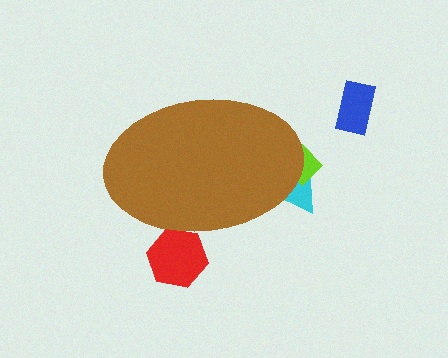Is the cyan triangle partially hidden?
Yes, the cyan triangle is partially hidden behind the brown ellipse.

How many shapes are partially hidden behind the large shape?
3 shapes are partially hidden.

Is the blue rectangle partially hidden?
No, the blue rectangle is fully visible.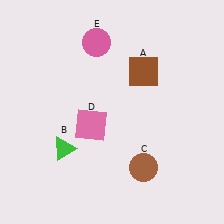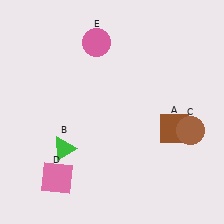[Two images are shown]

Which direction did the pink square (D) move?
The pink square (D) moved down.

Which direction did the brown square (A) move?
The brown square (A) moved down.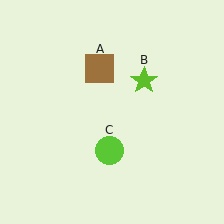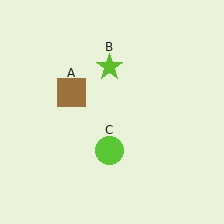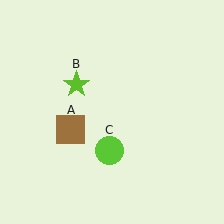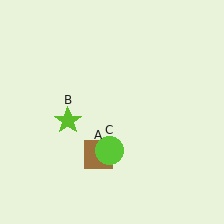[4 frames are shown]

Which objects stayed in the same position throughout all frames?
Lime circle (object C) remained stationary.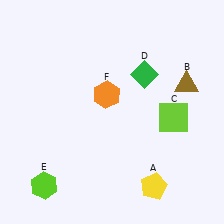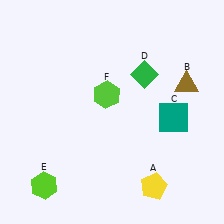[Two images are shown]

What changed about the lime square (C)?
In Image 1, C is lime. In Image 2, it changed to teal.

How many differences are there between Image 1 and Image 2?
There are 2 differences between the two images.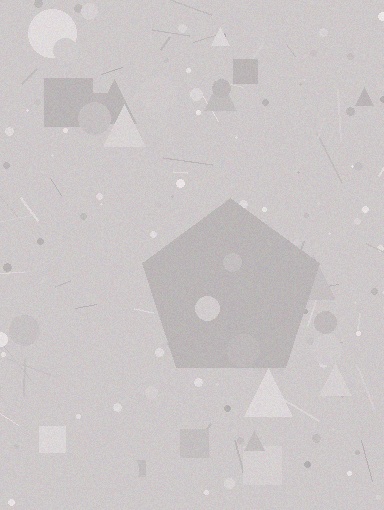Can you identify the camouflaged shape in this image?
The camouflaged shape is a pentagon.